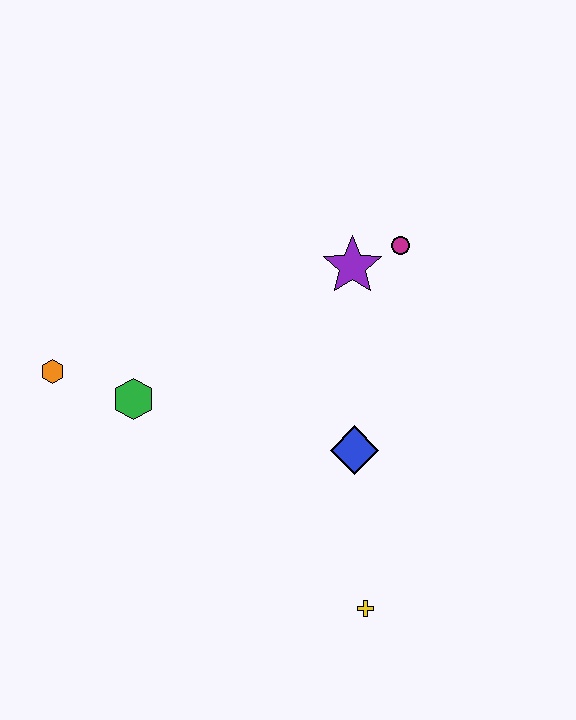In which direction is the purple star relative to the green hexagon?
The purple star is to the right of the green hexagon.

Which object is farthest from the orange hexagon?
The yellow cross is farthest from the orange hexagon.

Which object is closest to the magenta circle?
The purple star is closest to the magenta circle.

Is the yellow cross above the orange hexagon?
No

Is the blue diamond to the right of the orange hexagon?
Yes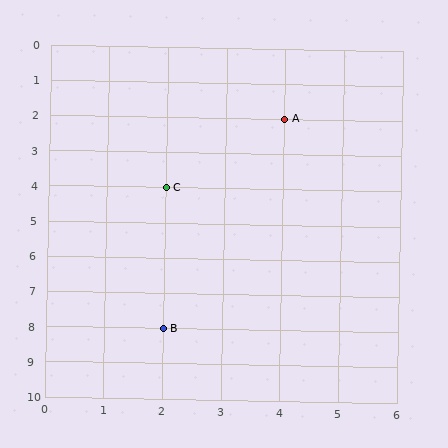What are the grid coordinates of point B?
Point B is at grid coordinates (2, 8).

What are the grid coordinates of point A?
Point A is at grid coordinates (4, 2).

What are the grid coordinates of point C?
Point C is at grid coordinates (2, 4).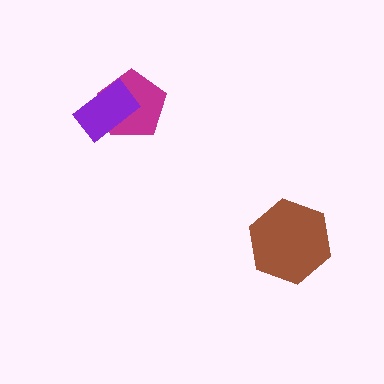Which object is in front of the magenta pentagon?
The purple rectangle is in front of the magenta pentagon.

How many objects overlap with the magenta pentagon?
1 object overlaps with the magenta pentagon.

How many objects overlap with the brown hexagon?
0 objects overlap with the brown hexagon.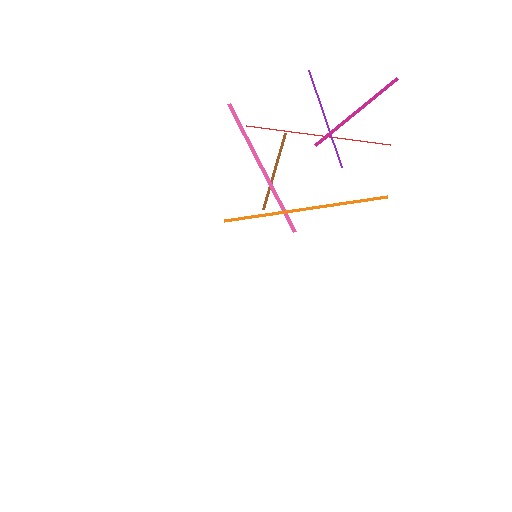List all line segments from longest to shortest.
From longest to shortest: orange, red, pink, magenta, purple, brown.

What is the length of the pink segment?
The pink segment is approximately 145 pixels long.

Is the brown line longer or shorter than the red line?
The red line is longer than the brown line.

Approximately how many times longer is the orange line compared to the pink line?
The orange line is approximately 1.1 times the length of the pink line.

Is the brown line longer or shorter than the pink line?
The pink line is longer than the brown line.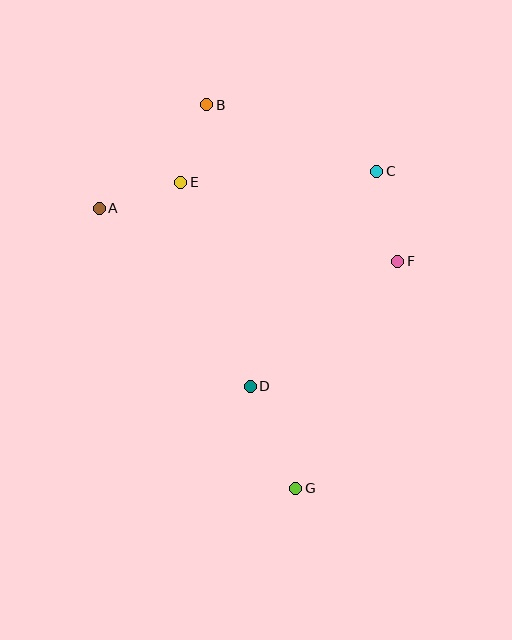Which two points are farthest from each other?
Points B and G are farthest from each other.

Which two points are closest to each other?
Points B and E are closest to each other.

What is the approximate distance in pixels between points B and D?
The distance between B and D is approximately 285 pixels.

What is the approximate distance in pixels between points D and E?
The distance between D and E is approximately 216 pixels.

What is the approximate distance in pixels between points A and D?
The distance between A and D is approximately 234 pixels.